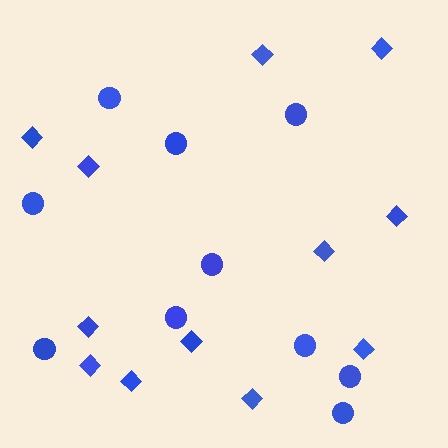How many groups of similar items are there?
There are 2 groups: one group of diamonds (12) and one group of circles (10).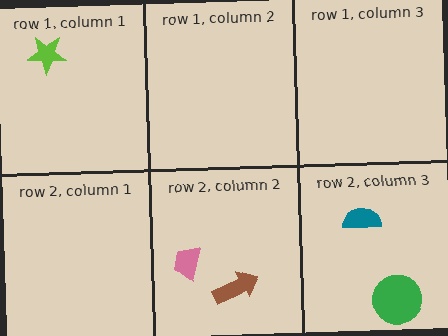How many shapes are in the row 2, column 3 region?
2.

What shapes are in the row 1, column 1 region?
The lime star.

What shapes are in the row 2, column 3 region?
The green circle, the teal semicircle.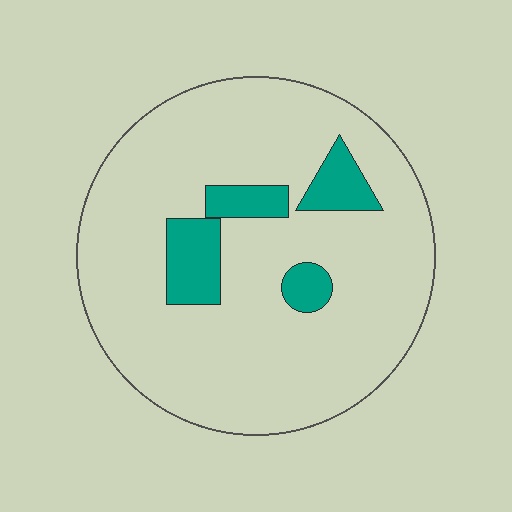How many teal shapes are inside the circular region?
4.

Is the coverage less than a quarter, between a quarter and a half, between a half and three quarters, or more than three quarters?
Less than a quarter.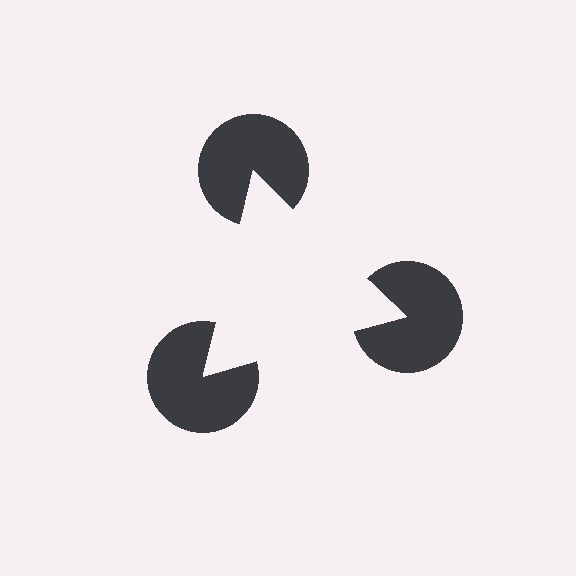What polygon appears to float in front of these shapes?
An illusory triangle — its edges are inferred from the aligned wedge cuts in the pac-man discs, not physically drawn.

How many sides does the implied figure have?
3 sides.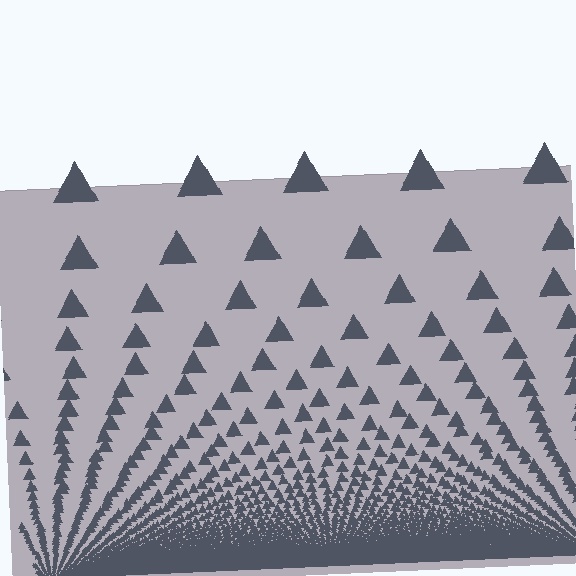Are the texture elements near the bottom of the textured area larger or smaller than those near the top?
Smaller. The gradient is inverted — elements near the bottom are smaller and denser.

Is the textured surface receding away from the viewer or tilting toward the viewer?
The surface appears to tilt toward the viewer. Texture elements get larger and sparser toward the top.